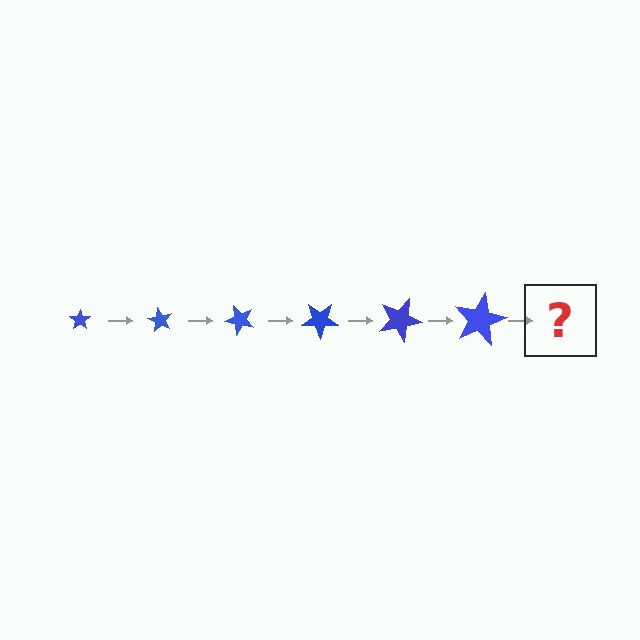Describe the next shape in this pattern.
It should be a star, larger than the previous one and rotated 360 degrees from the start.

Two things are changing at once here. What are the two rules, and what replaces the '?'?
The two rules are that the star grows larger each step and it rotates 60 degrees each step. The '?' should be a star, larger than the previous one and rotated 360 degrees from the start.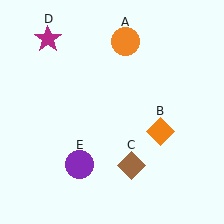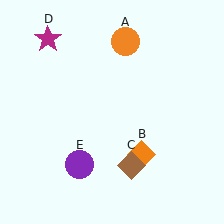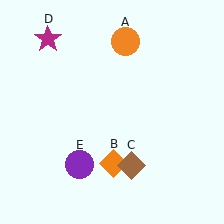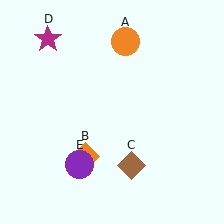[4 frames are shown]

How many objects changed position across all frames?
1 object changed position: orange diamond (object B).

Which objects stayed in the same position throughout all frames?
Orange circle (object A) and brown diamond (object C) and magenta star (object D) and purple circle (object E) remained stationary.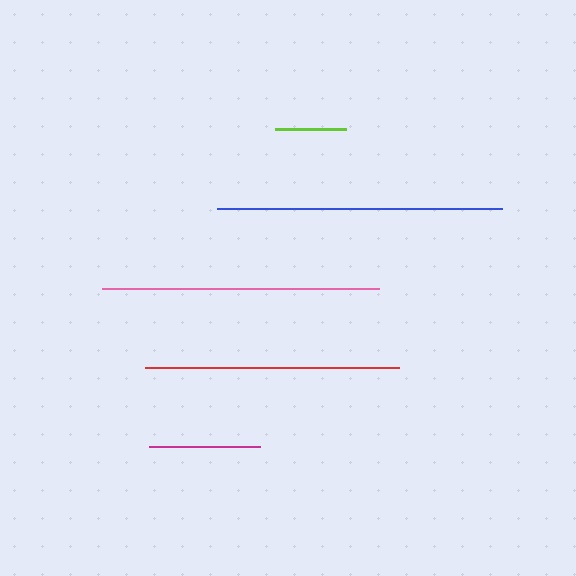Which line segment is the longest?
The blue line is the longest at approximately 285 pixels.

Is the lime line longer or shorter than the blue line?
The blue line is longer than the lime line.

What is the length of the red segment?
The red segment is approximately 254 pixels long.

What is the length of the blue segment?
The blue segment is approximately 285 pixels long.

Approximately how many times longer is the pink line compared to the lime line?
The pink line is approximately 3.9 times the length of the lime line.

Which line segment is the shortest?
The lime line is the shortest at approximately 70 pixels.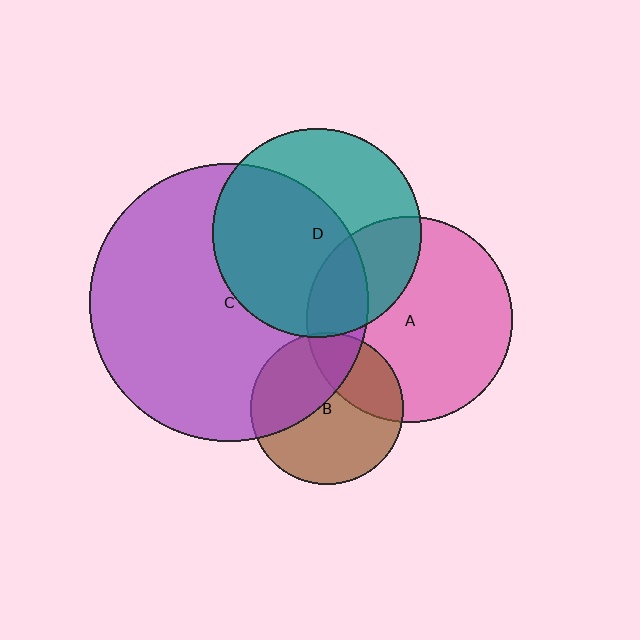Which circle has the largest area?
Circle C (purple).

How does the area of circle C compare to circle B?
Approximately 3.3 times.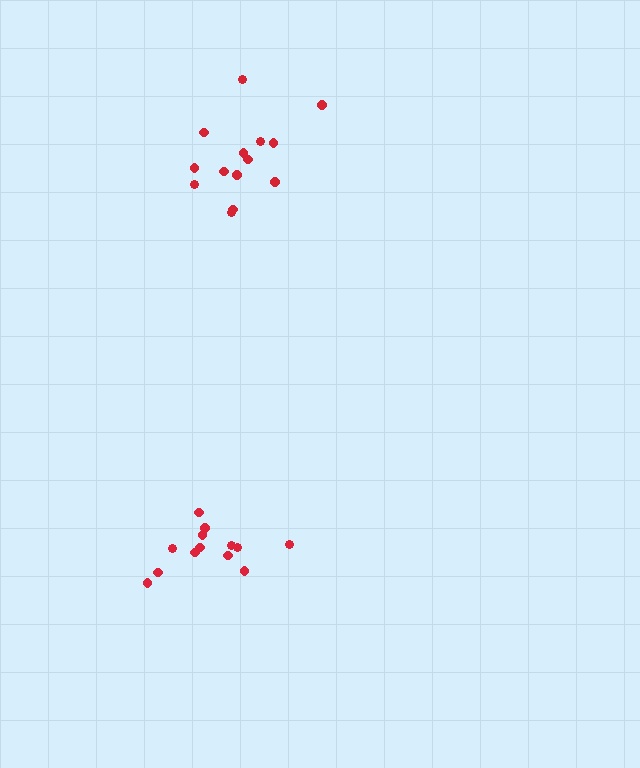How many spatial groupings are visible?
There are 2 spatial groupings.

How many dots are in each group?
Group 1: 13 dots, Group 2: 14 dots (27 total).